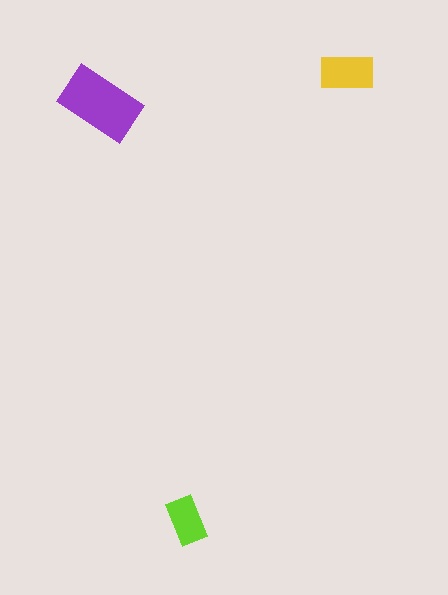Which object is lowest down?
The lime rectangle is bottommost.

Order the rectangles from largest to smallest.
the purple one, the yellow one, the lime one.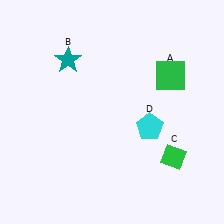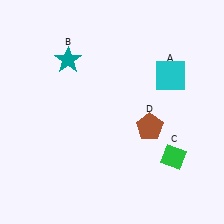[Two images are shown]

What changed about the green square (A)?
In Image 1, A is green. In Image 2, it changed to cyan.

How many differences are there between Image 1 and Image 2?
There are 2 differences between the two images.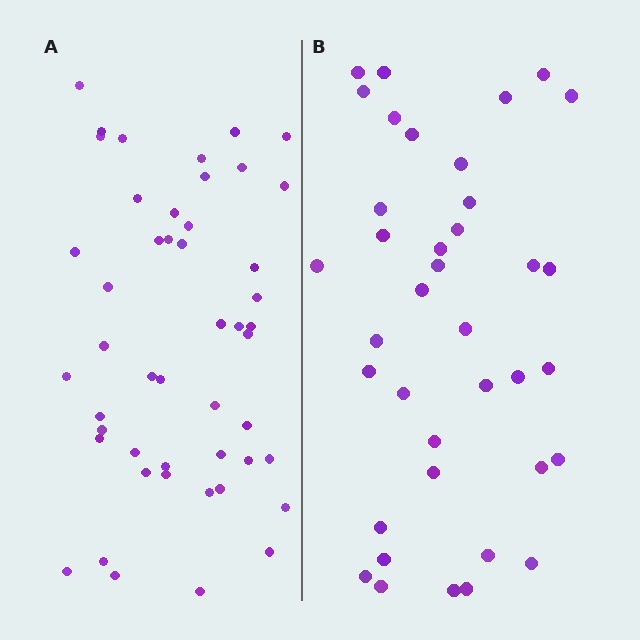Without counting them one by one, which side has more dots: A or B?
Region A (the left region) has more dots.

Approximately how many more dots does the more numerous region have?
Region A has roughly 10 or so more dots than region B.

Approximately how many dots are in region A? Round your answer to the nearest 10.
About 50 dots. (The exact count is 48, which rounds to 50.)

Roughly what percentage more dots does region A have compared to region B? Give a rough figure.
About 25% more.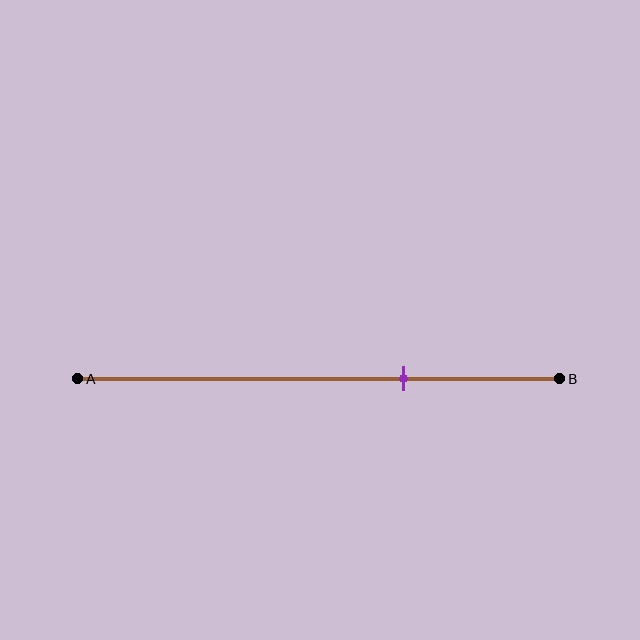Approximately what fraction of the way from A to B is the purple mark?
The purple mark is approximately 70% of the way from A to B.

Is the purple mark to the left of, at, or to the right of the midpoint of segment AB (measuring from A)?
The purple mark is to the right of the midpoint of segment AB.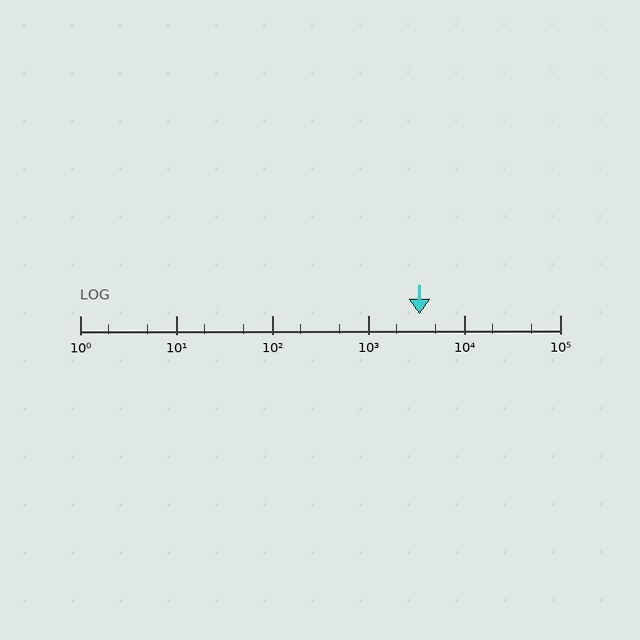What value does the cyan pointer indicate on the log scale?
The pointer indicates approximately 3400.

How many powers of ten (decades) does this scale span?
The scale spans 5 decades, from 1 to 100000.